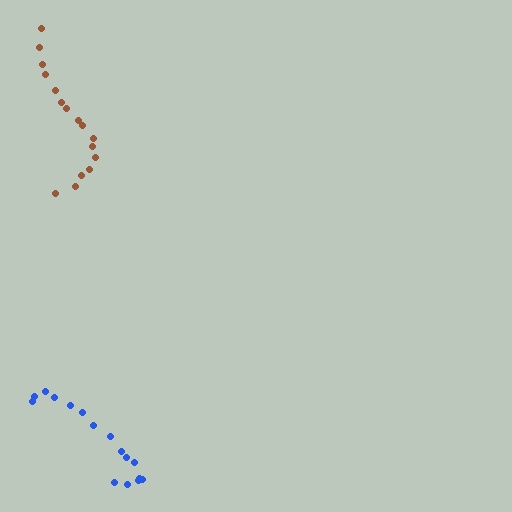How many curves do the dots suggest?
There are 2 distinct paths.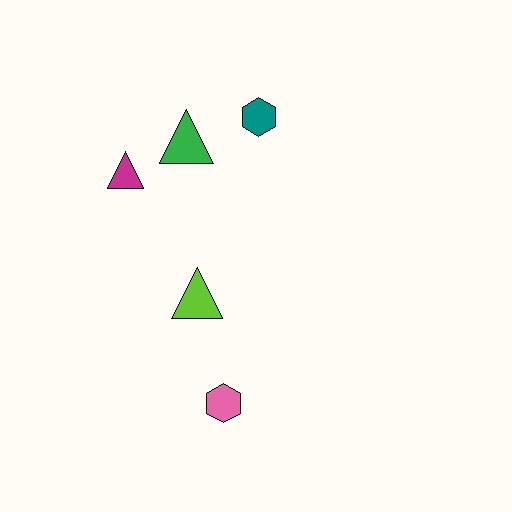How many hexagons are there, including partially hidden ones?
There are 2 hexagons.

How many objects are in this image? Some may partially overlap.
There are 5 objects.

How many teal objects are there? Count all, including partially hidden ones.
There is 1 teal object.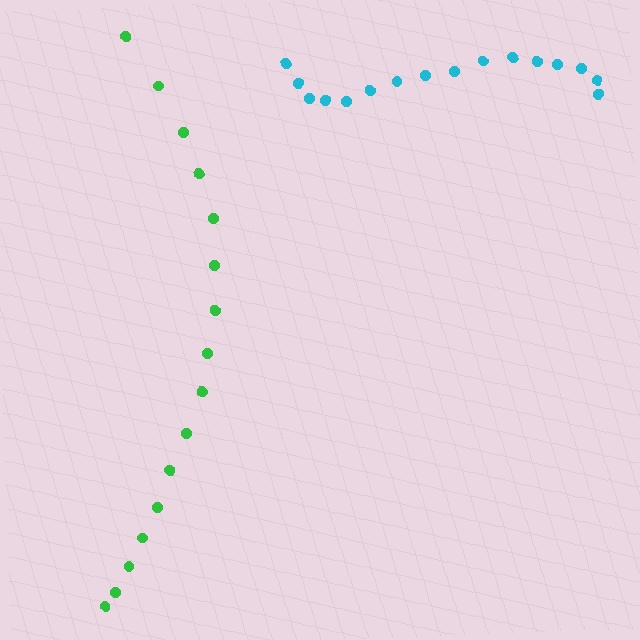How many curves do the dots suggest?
There are 2 distinct paths.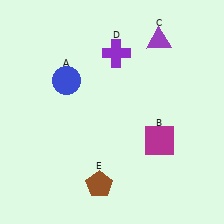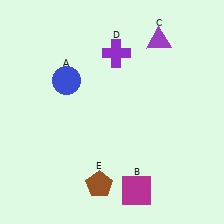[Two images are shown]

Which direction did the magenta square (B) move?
The magenta square (B) moved down.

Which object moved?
The magenta square (B) moved down.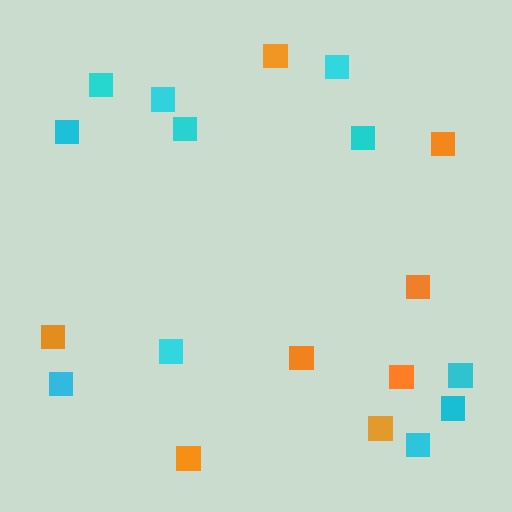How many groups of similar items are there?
There are 2 groups: one group of cyan squares (11) and one group of orange squares (8).